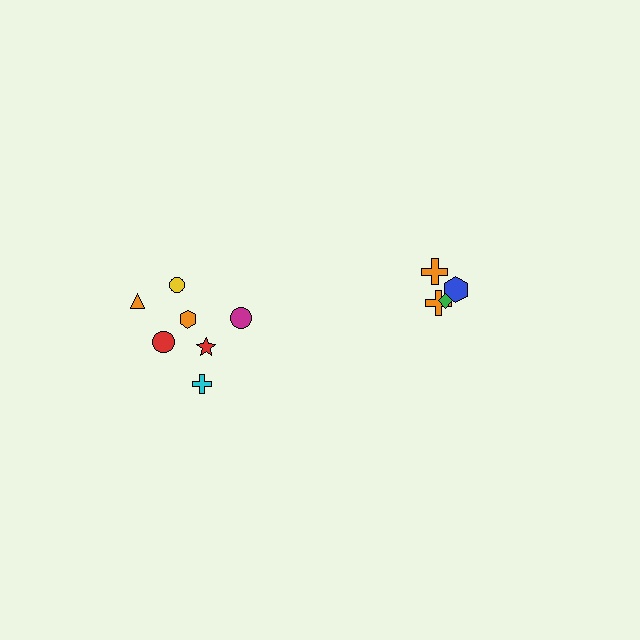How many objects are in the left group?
There are 7 objects.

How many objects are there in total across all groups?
There are 11 objects.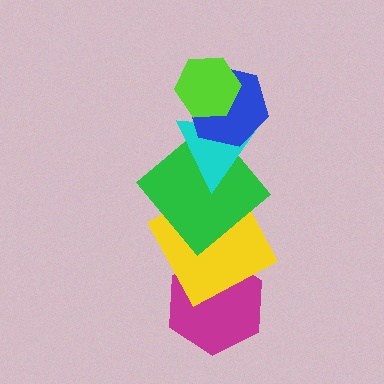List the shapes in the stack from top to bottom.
From top to bottom: the lime hexagon, the blue hexagon, the cyan triangle, the green diamond, the yellow square, the magenta hexagon.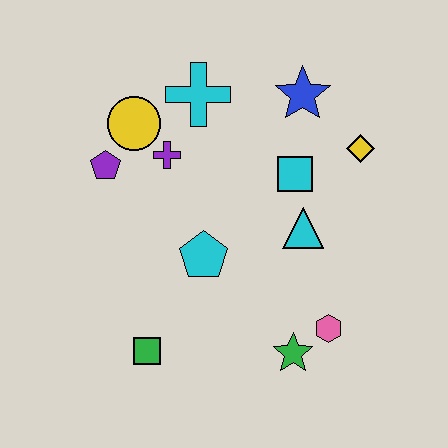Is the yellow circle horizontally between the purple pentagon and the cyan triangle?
Yes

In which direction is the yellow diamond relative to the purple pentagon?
The yellow diamond is to the right of the purple pentagon.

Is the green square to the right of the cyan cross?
No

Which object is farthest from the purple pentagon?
The pink hexagon is farthest from the purple pentagon.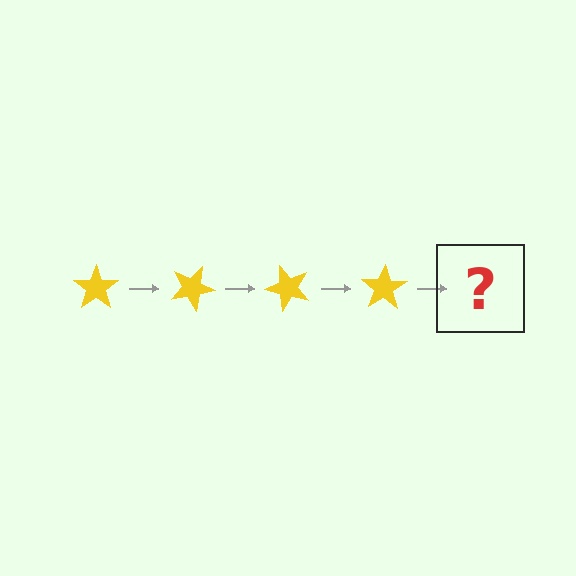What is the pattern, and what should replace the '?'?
The pattern is that the star rotates 25 degrees each step. The '?' should be a yellow star rotated 100 degrees.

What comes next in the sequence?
The next element should be a yellow star rotated 100 degrees.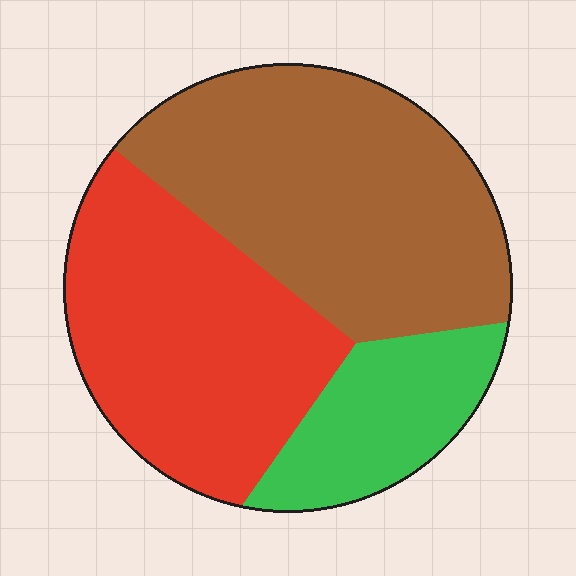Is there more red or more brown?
Brown.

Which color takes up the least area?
Green, at roughly 15%.